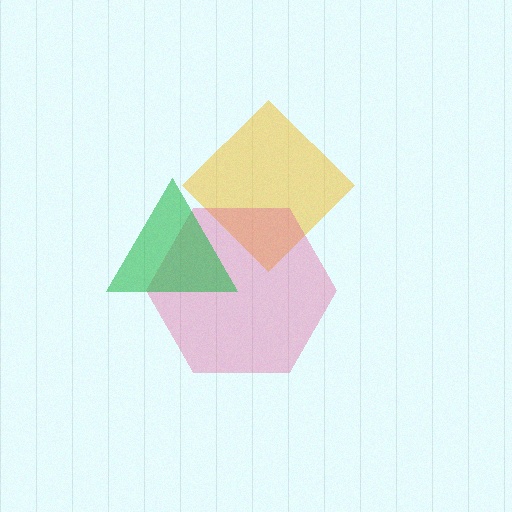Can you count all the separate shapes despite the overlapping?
Yes, there are 3 separate shapes.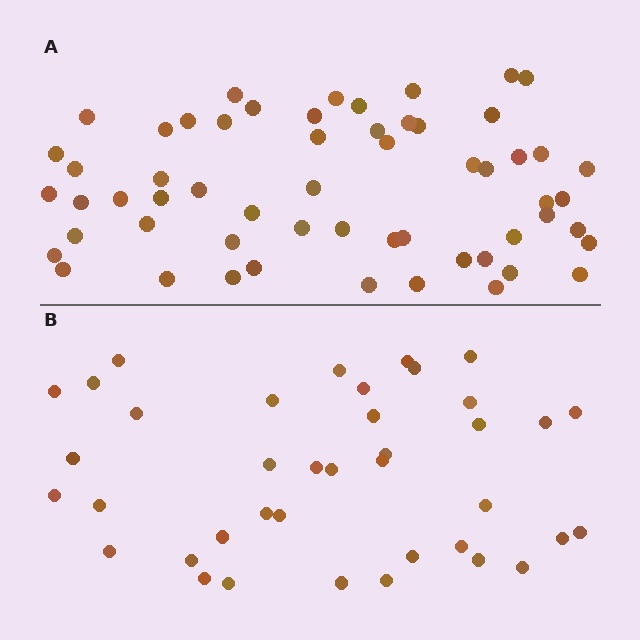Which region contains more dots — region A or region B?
Region A (the top region) has more dots.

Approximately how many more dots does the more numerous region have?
Region A has approximately 20 more dots than region B.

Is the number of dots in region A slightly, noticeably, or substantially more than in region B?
Region A has substantially more. The ratio is roughly 1.5 to 1.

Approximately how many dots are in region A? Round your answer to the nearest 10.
About 60 dots. (The exact count is 58, which rounds to 60.)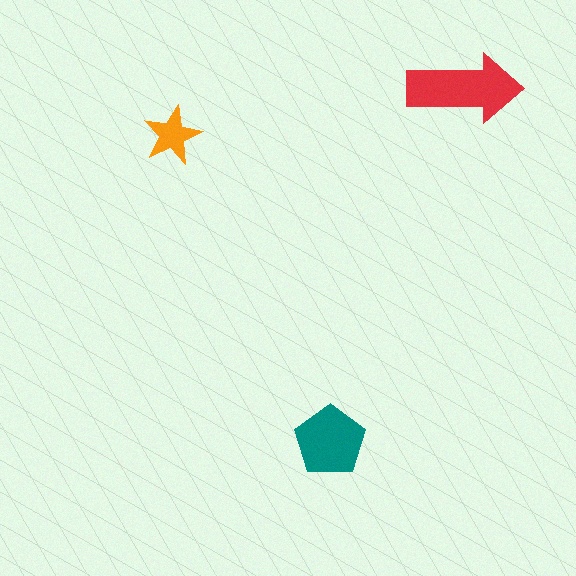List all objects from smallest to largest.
The orange star, the teal pentagon, the red arrow.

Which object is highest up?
The red arrow is topmost.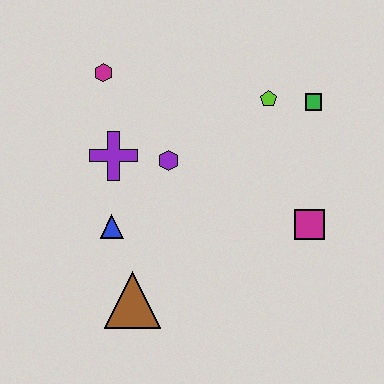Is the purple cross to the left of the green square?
Yes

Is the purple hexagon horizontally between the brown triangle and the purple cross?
No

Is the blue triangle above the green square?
No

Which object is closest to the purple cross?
The purple hexagon is closest to the purple cross.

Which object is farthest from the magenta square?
The magenta hexagon is farthest from the magenta square.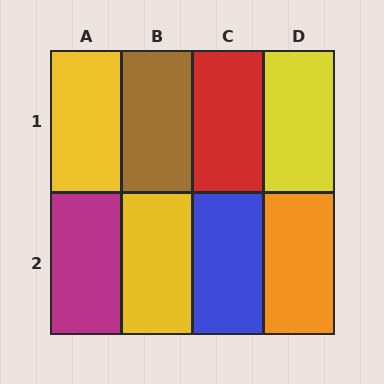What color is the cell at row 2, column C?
Blue.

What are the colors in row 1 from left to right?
Yellow, brown, red, yellow.